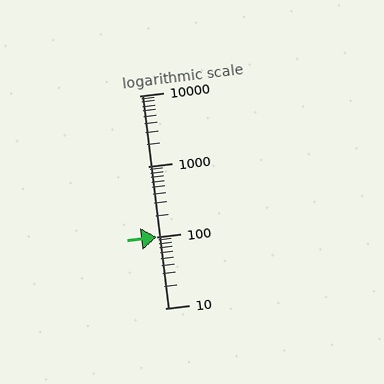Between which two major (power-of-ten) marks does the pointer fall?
The pointer is between 100 and 1000.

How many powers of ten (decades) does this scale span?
The scale spans 3 decades, from 10 to 10000.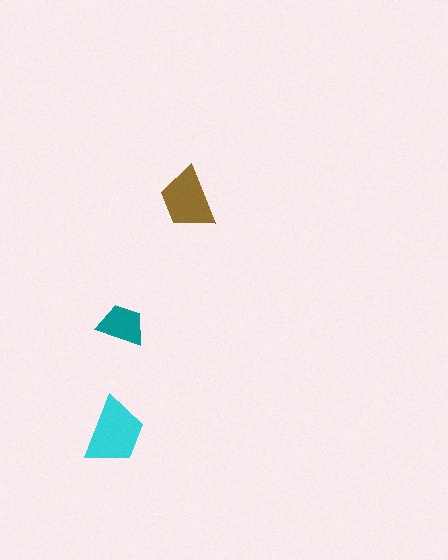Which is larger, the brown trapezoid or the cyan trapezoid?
The cyan one.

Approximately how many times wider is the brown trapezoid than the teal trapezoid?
About 1.5 times wider.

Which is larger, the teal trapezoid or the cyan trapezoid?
The cyan one.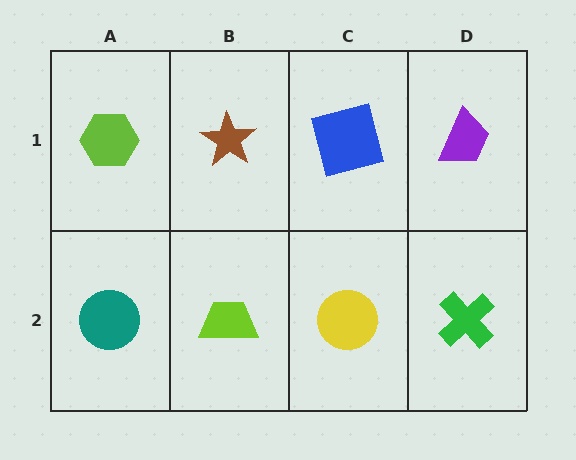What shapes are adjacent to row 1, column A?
A teal circle (row 2, column A), a brown star (row 1, column B).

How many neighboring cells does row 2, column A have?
2.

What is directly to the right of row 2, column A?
A lime trapezoid.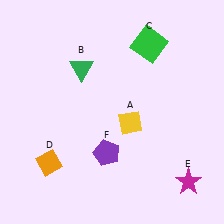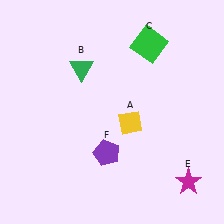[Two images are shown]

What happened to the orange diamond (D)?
The orange diamond (D) was removed in Image 2. It was in the bottom-left area of Image 1.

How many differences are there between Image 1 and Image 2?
There is 1 difference between the two images.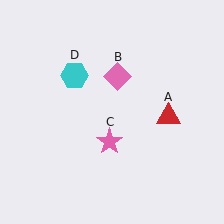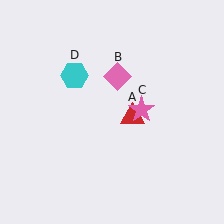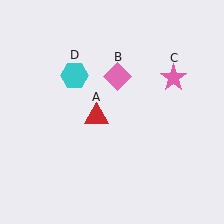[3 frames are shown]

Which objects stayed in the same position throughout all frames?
Pink diamond (object B) and cyan hexagon (object D) remained stationary.